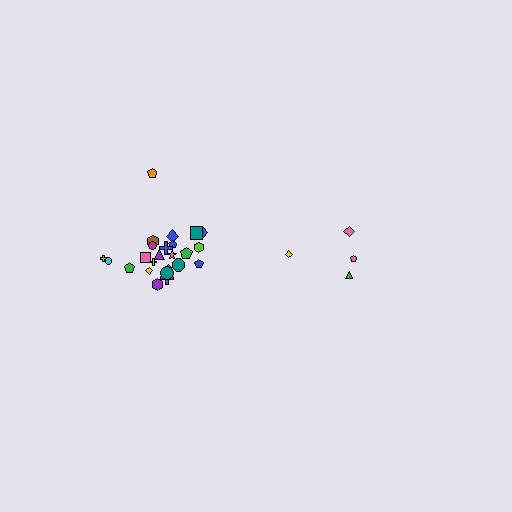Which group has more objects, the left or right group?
The left group.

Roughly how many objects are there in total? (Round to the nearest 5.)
Roughly 30 objects in total.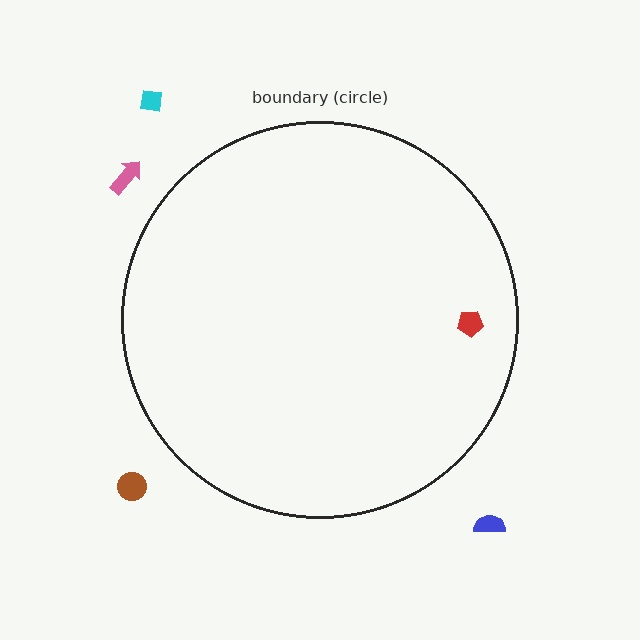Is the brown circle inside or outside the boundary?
Outside.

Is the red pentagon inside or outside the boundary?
Inside.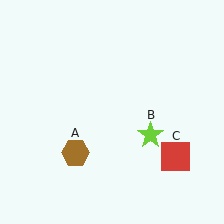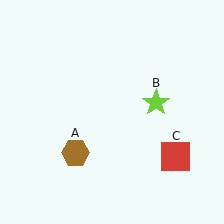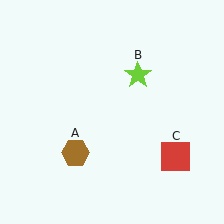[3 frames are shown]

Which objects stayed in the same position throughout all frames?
Brown hexagon (object A) and red square (object C) remained stationary.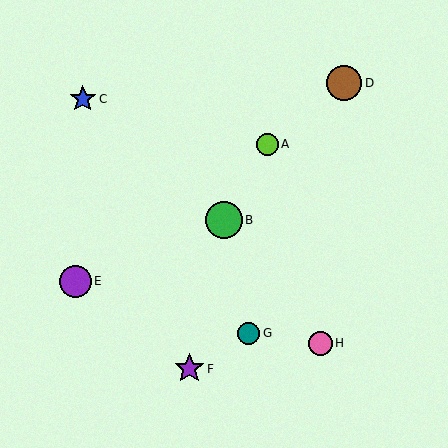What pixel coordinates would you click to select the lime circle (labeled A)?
Click at (267, 144) to select the lime circle A.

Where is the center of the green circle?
The center of the green circle is at (224, 220).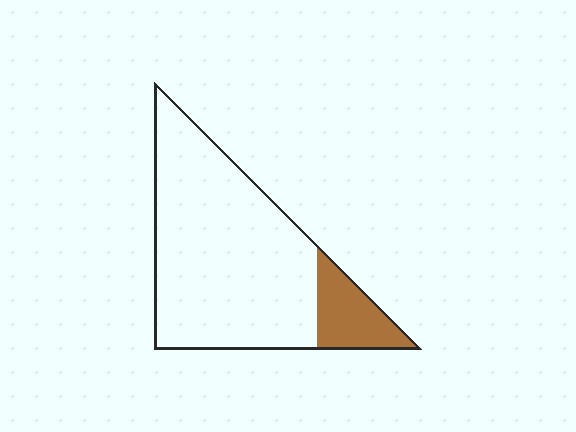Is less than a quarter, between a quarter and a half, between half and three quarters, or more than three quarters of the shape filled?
Less than a quarter.